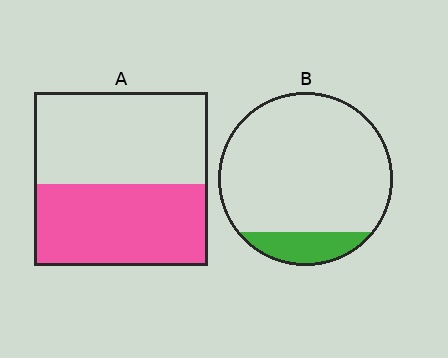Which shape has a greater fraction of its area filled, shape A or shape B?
Shape A.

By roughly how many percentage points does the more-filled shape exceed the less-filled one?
By roughly 35 percentage points (A over B).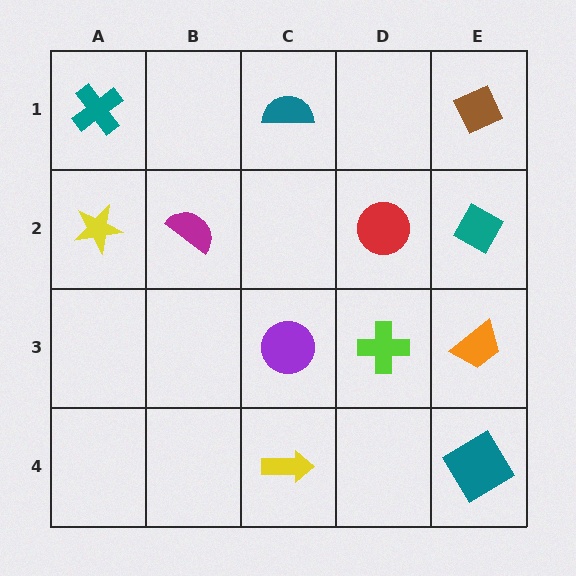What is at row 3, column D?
A lime cross.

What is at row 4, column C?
A yellow arrow.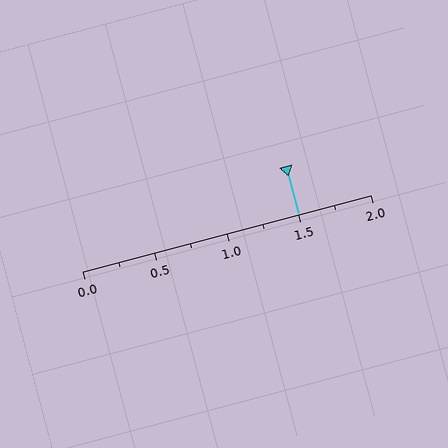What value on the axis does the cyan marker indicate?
The marker indicates approximately 1.5.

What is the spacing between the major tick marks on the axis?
The major ticks are spaced 0.5 apart.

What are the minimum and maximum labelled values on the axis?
The axis runs from 0.0 to 2.0.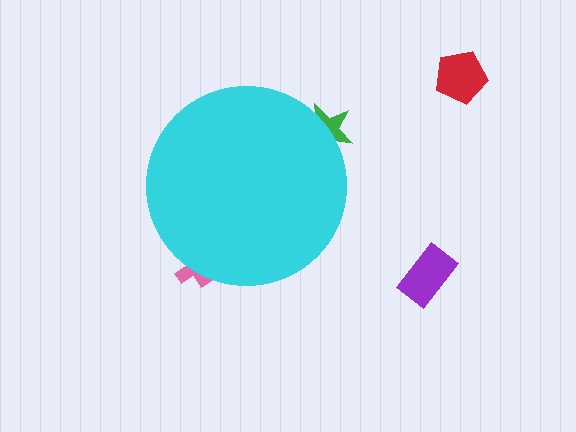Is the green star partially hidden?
Yes, the green star is partially hidden behind the cyan circle.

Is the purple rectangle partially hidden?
No, the purple rectangle is fully visible.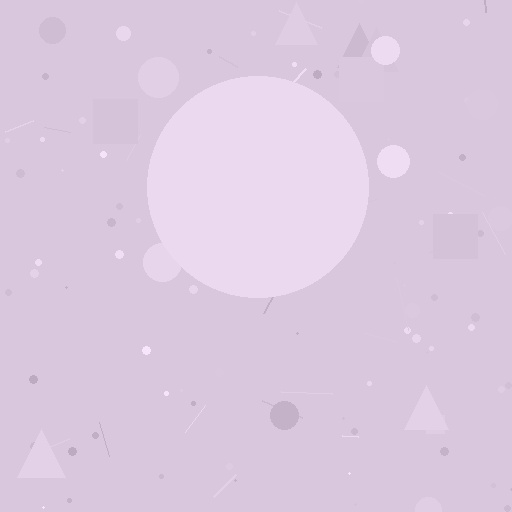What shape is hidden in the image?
A circle is hidden in the image.